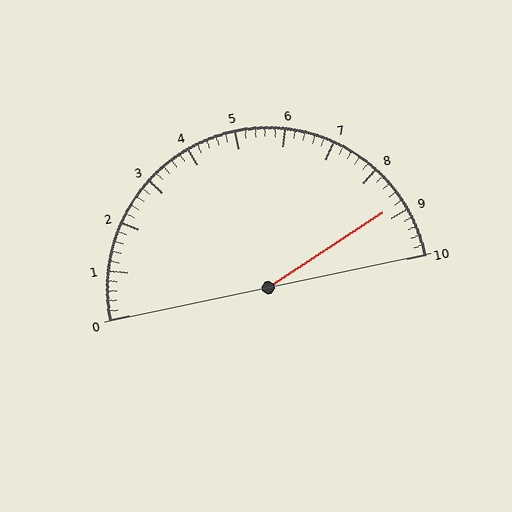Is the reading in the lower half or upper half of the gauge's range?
The reading is in the upper half of the range (0 to 10).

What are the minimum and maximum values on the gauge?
The gauge ranges from 0 to 10.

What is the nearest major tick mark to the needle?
The nearest major tick mark is 9.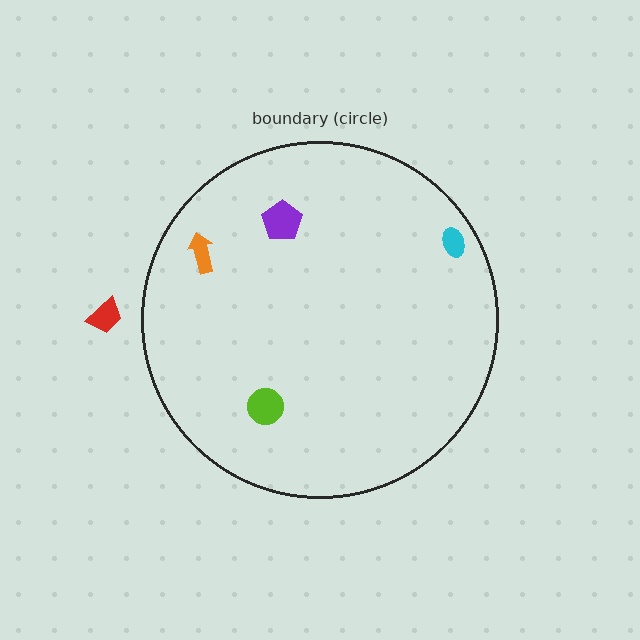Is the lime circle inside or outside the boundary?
Inside.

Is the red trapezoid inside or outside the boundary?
Outside.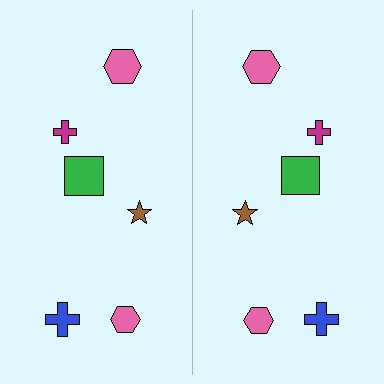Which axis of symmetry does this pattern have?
The pattern has a vertical axis of symmetry running through the center of the image.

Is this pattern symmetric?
Yes, this pattern has bilateral (reflection) symmetry.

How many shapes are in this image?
There are 12 shapes in this image.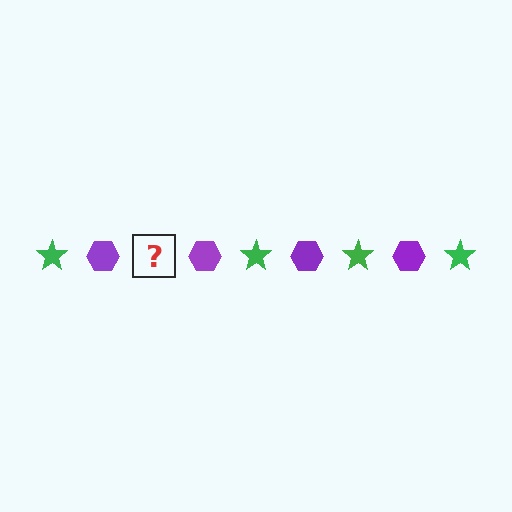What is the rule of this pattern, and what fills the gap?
The rule is that the pattern alternates between green star and purple hexagon. The gap should be filled with a green star.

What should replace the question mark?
The question mark should be replaced with a green star.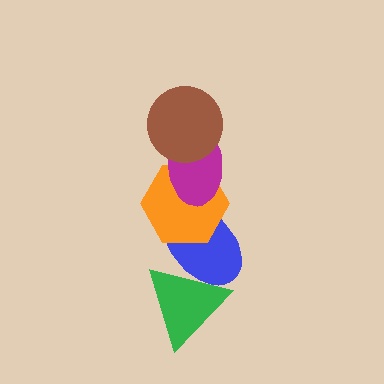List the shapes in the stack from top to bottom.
From top to bottom: the brown circle, the magenta ellipse, the orange hexagon, the blue ellipse, the green triangle.